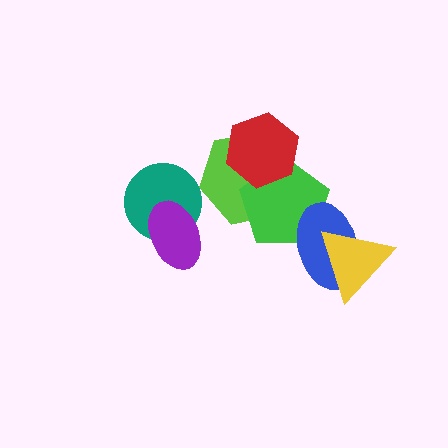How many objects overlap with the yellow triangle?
1 object overlaps with the yellow triangle.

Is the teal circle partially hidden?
Yes, it is partially covered by another shape.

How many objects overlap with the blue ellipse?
2 objects overlap with the blue ellipse.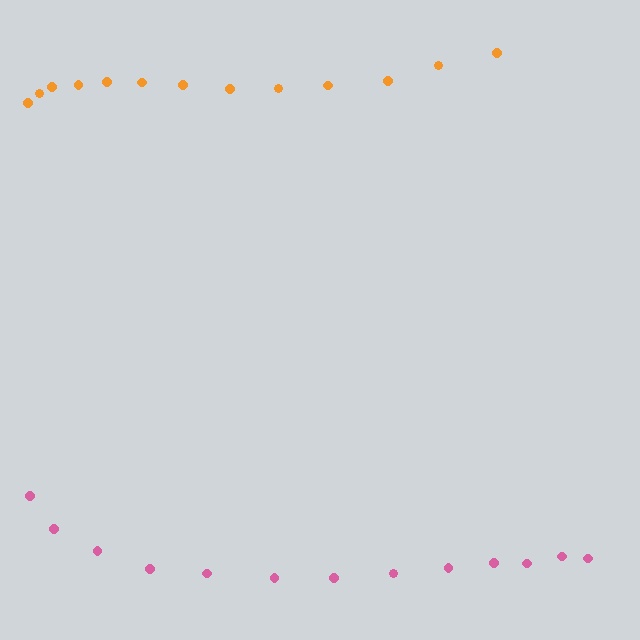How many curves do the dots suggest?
There are 2 distinct paths.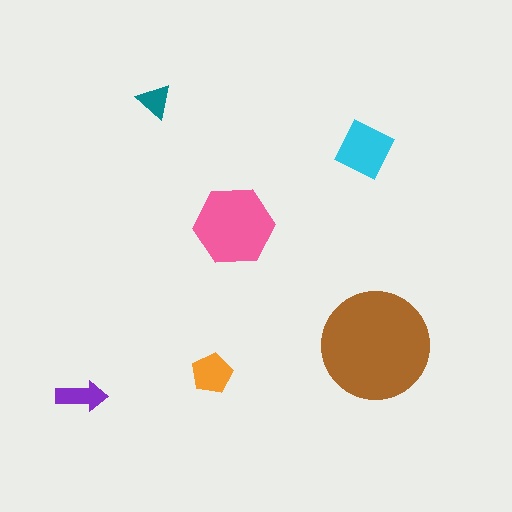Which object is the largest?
The brown circle.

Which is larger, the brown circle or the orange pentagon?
The brown circle.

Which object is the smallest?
The teal triangle.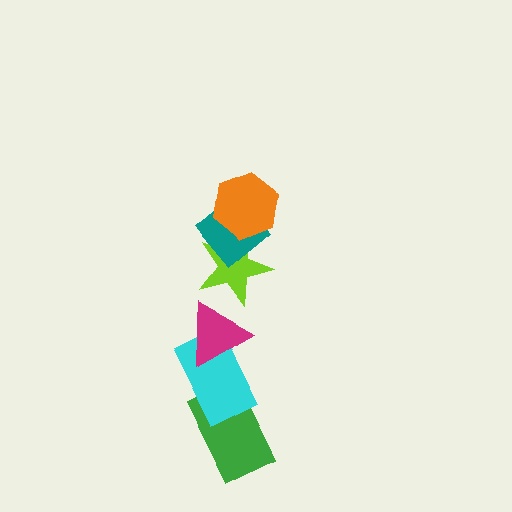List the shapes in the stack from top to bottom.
From top to bottom: the orange hexagon, the teal diamond, the lime star, the magenta triangle, the cyan rectangle, the green rectangle.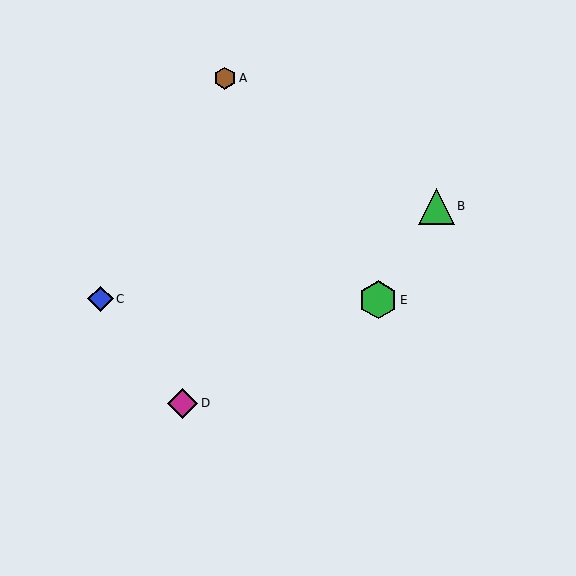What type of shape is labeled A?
Shape A is a brown hexagon.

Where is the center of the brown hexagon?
The center of the brown hexagon is at (225, 78).